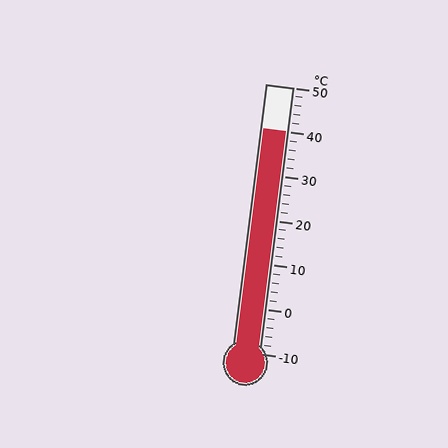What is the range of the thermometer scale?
The thermometer scale ranges from -10°C to 50°C.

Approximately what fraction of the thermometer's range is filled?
The thermometer is filled to approximately 85% of its range.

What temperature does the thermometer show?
The thermometer shows approximately 40°C.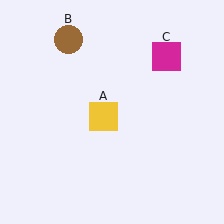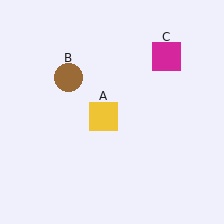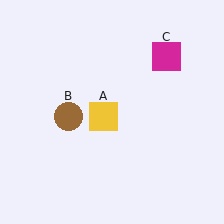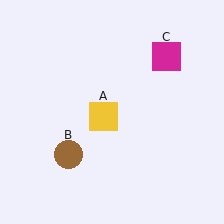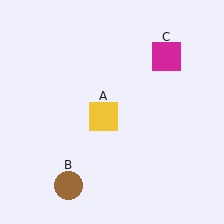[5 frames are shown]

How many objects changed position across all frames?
1 object changed position: brown circle (object B).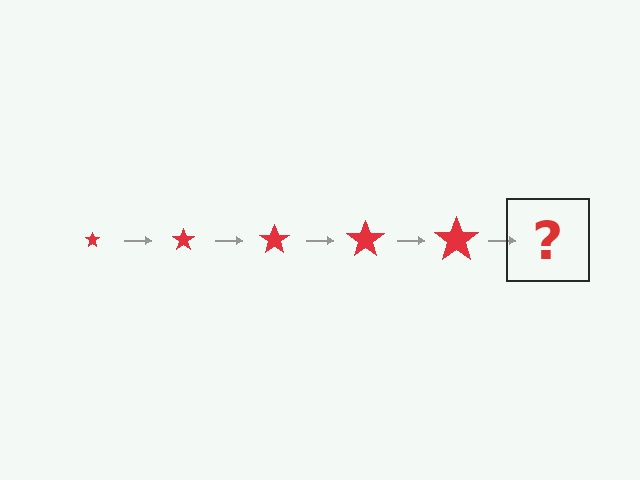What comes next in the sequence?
The next element should be a red star, larger than the previous one.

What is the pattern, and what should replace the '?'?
The pattern is that the star gets progressively larger each step. The '?' should be a red star, larger than the previous one.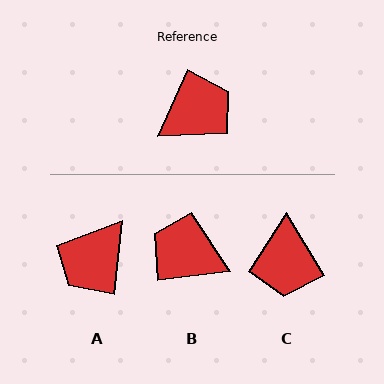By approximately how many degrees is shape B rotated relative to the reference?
Approximately 121 degrees counter-clockwise.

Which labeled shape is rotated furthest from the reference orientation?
A, about 162 degrees away.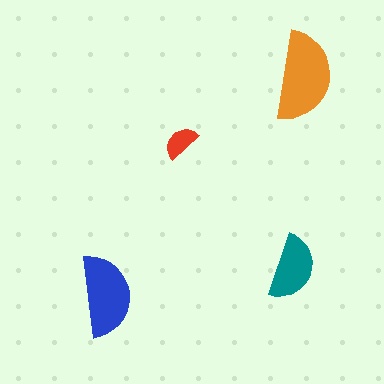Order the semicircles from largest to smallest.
the orange one, the blue one, the teal one, the red one.